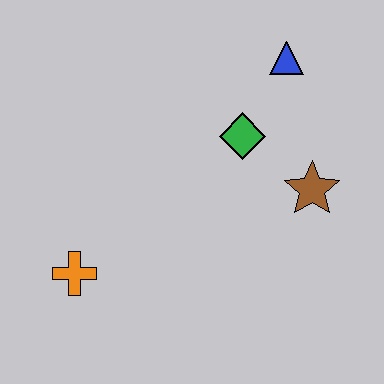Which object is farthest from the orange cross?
The blue triangle is farthest from the orange cross.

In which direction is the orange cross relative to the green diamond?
The orange cross is to the left of the green diamond.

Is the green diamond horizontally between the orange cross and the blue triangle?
Yes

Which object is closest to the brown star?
The green diamond is closest to the brown star.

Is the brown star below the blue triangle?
Yes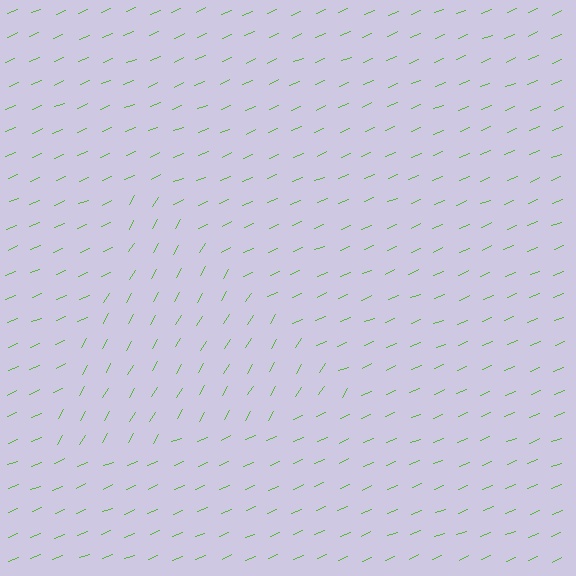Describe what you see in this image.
The image is filled with small lime line segments. A triangle region in the image has lines oriented differently from the surrounding lines, creating a visible texture boundary.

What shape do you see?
I see a triangle.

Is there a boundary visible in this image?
Yes, there is a texture boundary formed by a change in line orientation.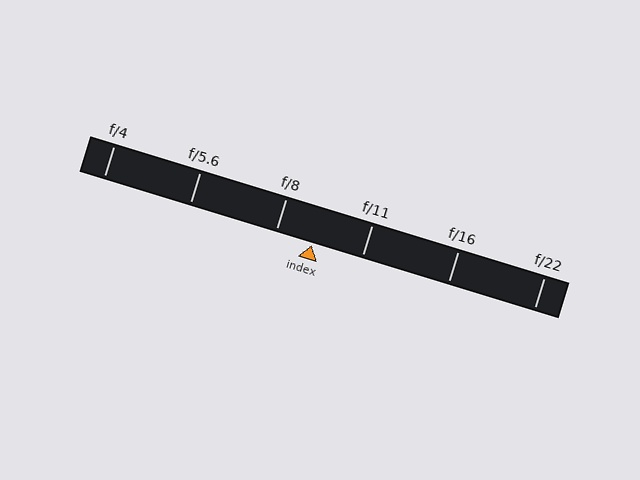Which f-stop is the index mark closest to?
The index mark is closest to f/8.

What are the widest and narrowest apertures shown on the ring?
The widest aperture shown is f/4 and the narrowest is f/22.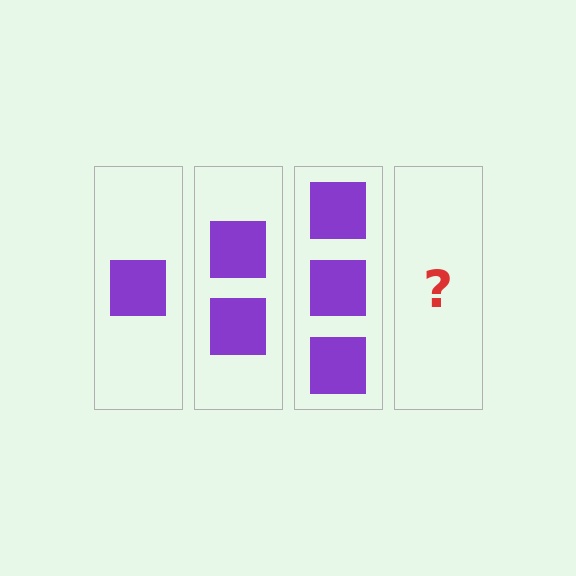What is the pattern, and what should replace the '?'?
The pattern is that each step adds one more square. The '?' should be 4 squares.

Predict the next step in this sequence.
The next step is 4 squares.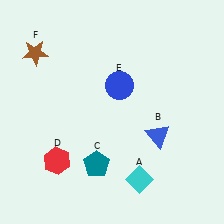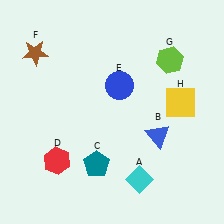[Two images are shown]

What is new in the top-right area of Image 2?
A lime hexagon (G) was added in the top-right area of Image 2.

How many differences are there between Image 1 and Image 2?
There are 2 differences between the two images.